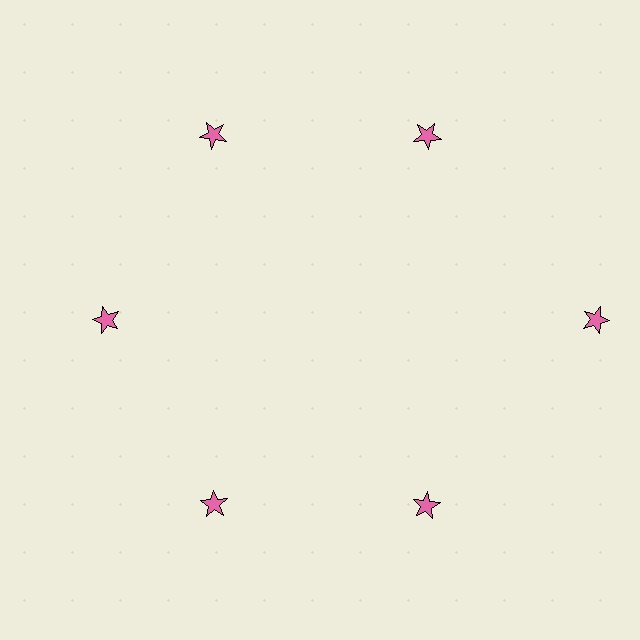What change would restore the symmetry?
The symmetry would be restored by moving it inward, back onto the ring so that all 6 stars sit at equal angles and equal distance from the center.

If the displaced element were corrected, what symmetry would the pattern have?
It would have 6-fold rotational symmetry — the pattern would map onto itself every 60 degrees.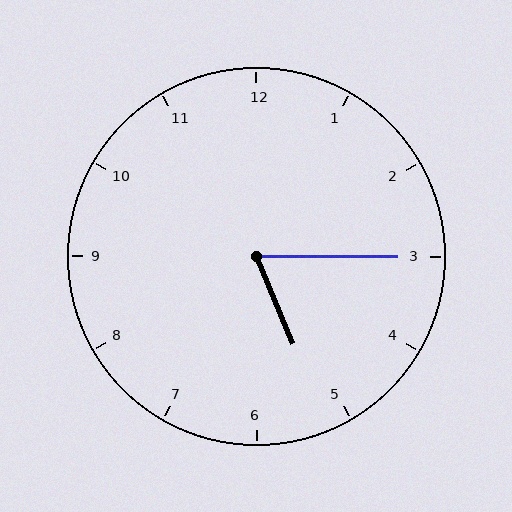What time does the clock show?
5:15.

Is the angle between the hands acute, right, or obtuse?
It is acute.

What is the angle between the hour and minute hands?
Approximately 68 degrees.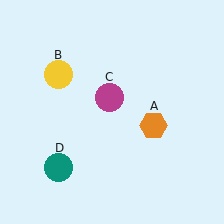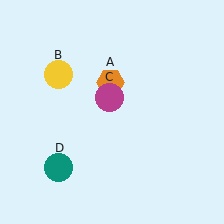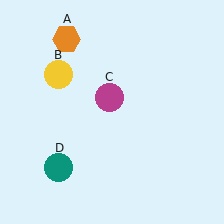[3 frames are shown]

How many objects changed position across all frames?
1 object changed position: orange hexagon (object A).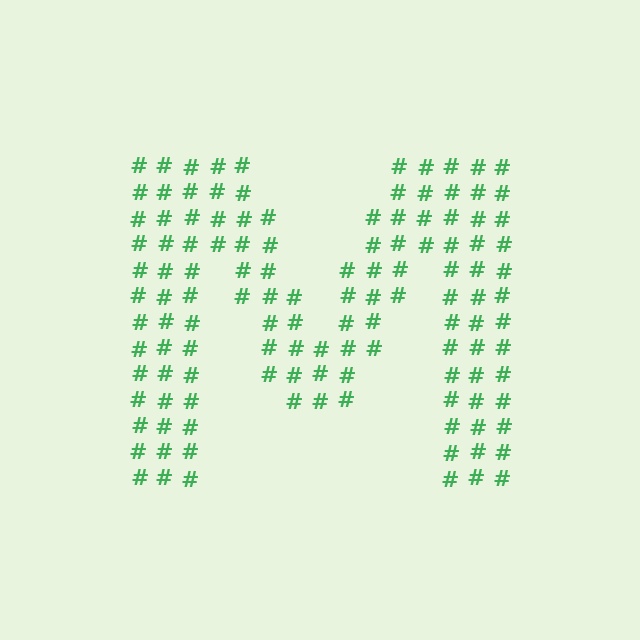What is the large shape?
The large shape is the letter M.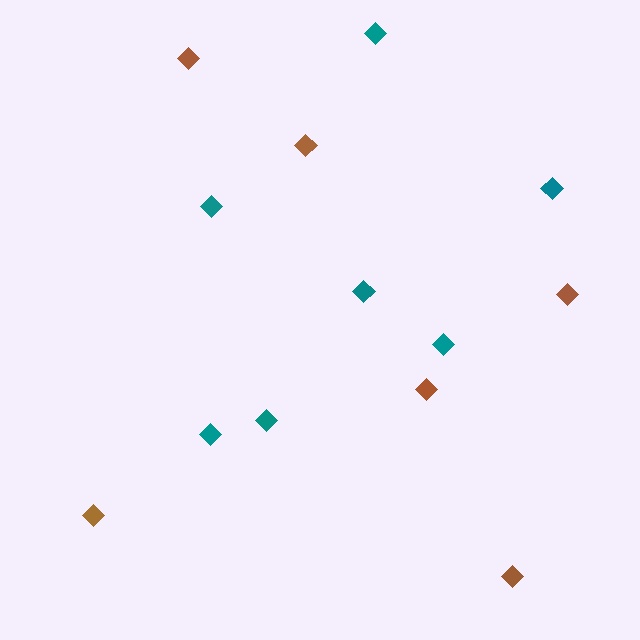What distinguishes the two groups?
There are 2 groups: one group of teal diamonds (7) and one group of brown diamonds (6).